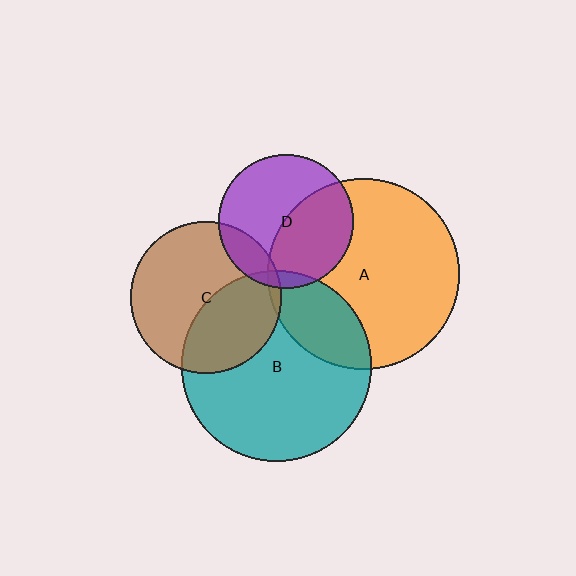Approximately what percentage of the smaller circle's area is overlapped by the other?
Approximately 20%.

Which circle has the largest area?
Circle A (orange).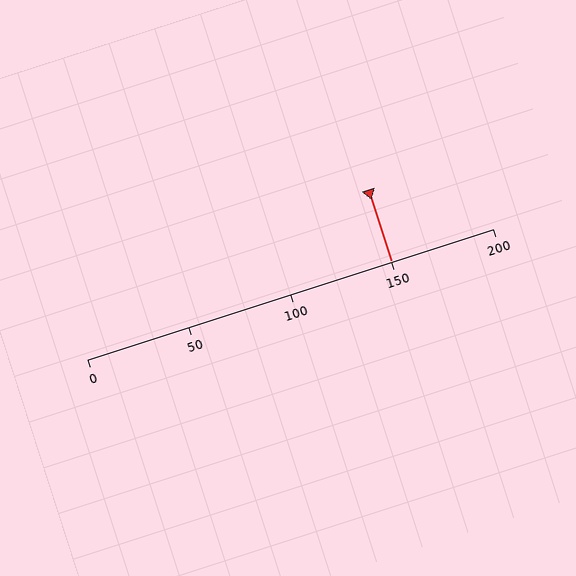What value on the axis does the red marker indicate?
The marker indicates approximately 150.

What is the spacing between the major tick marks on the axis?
The major ticks are spaced 50 apart.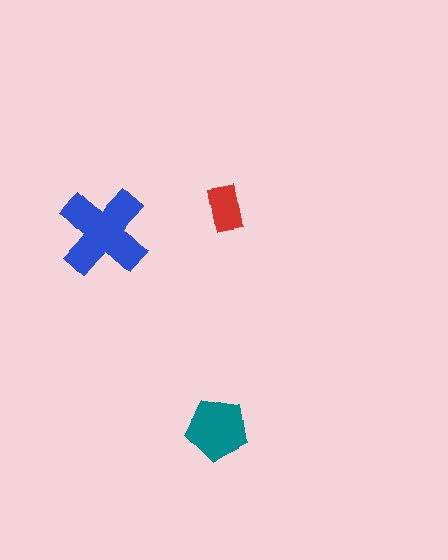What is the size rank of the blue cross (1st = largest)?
1st.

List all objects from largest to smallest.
The blue cross, the teal pentagon, the red rectangle.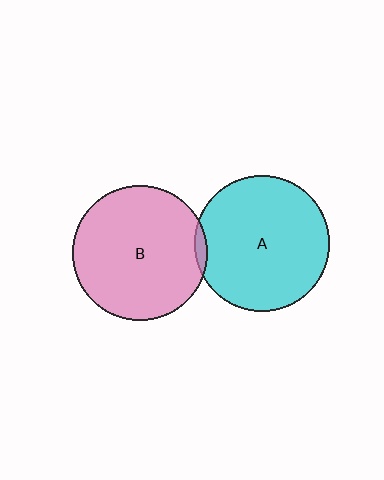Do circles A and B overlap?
Yes.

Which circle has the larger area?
Circle A (cyan).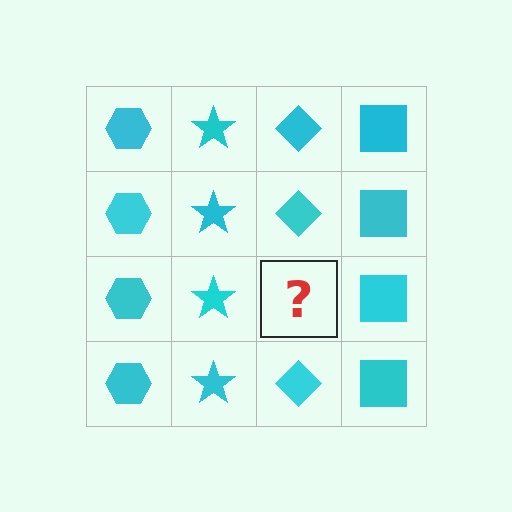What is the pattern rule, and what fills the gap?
The rule is that each column has a consistent shape. The gap should be filled with a cyan diamond.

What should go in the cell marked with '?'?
The missing cell should contain a cyan diamond.